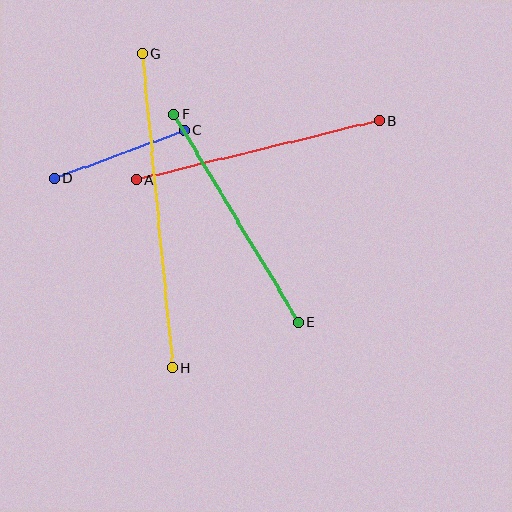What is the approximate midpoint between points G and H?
The midpoint is at approximately (157, 211) pixels.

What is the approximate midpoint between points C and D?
The midpoint is at approximately (119, 154) pixels.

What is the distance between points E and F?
The distance is approximately 242 pixels.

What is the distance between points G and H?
The distance is approximately 315 pixels.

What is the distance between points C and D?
The distance is approximately 138 pixels.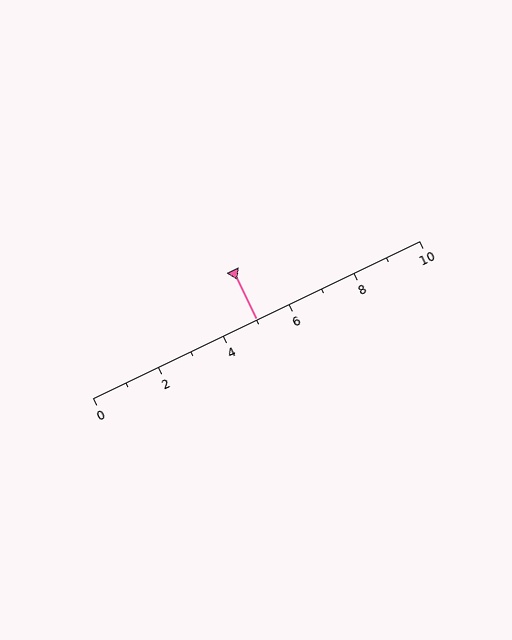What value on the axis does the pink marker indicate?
The marker indicates approximately 5.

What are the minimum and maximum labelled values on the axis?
The axis runs from 0 to 10.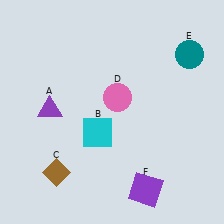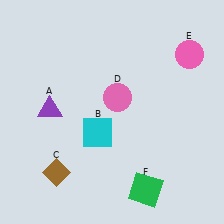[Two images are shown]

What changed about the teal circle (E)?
In Image 1, E is teal. In Image 2, it changed to pink.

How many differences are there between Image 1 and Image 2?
There are 2 differences between the two images.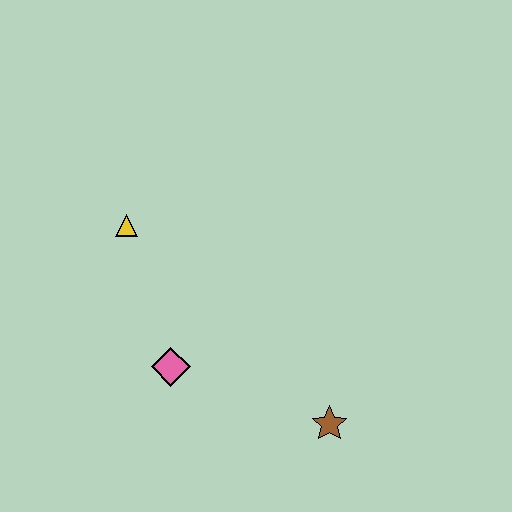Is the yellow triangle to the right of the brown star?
No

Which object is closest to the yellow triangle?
The pink diamond is closest to the yellow triangle.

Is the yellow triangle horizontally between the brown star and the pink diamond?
No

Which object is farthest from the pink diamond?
The brown star is farthest from the pink diamond.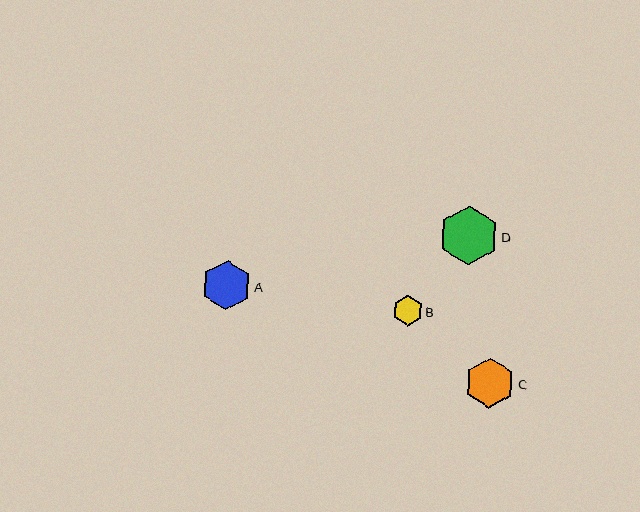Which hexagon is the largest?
Hexagon D is the largest with a size of approximately 60 pixels.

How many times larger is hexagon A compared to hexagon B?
Hexagon A is approximately 1.7 times the size of hexagon B.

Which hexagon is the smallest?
Hexagon B is the smallest with a size of approximately 30 pixels.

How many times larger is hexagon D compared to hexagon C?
Hexagon D is approximately 1.2 times the size of hexagon C.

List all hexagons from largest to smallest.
From largest to smallest: D, C, A, B.